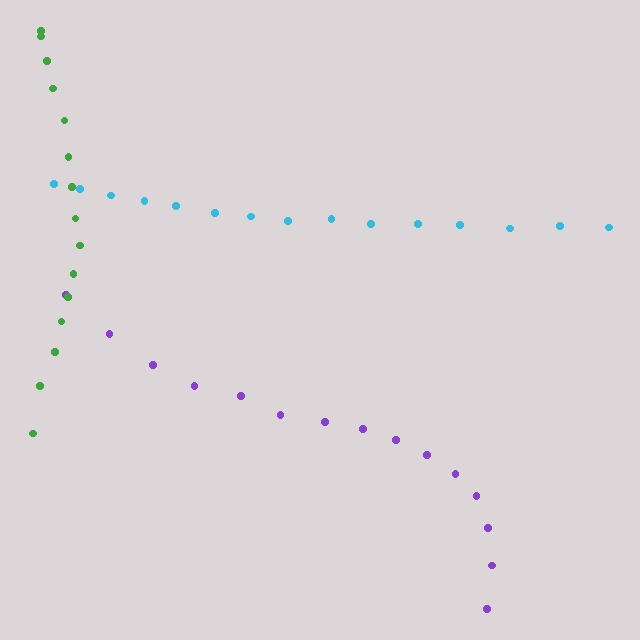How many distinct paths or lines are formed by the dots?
There are 3 distinct paths.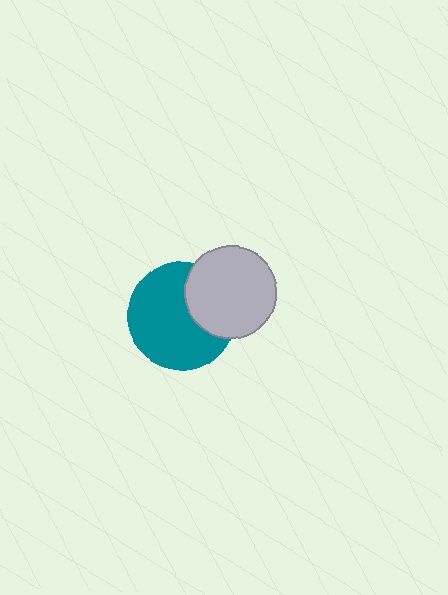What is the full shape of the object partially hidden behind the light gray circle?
The partially hidden object is a teal circle.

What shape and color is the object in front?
The object in front is a light gray circle.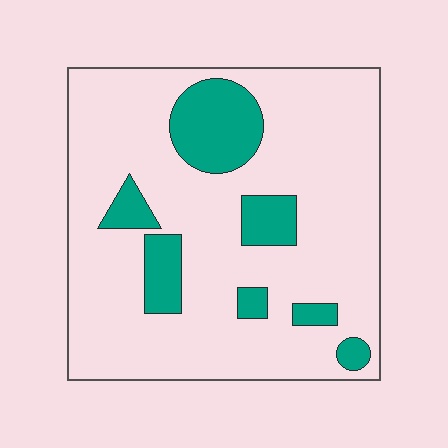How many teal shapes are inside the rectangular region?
7.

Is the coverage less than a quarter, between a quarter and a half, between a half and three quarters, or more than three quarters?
Less than a quarter.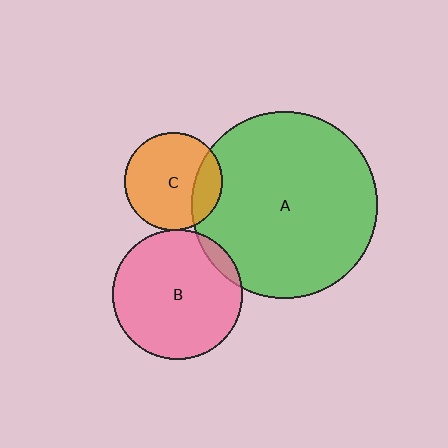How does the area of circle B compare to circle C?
Approximately 1.8 times.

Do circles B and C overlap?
Yes.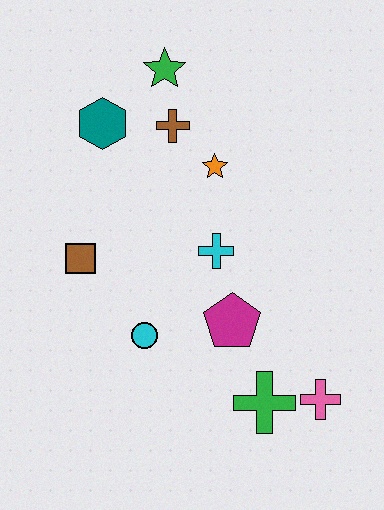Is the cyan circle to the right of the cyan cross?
No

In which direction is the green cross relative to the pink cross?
The green cross is to the left of the pink cross.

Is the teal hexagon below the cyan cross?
No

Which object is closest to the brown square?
The cyan circle is closest to the brown square.